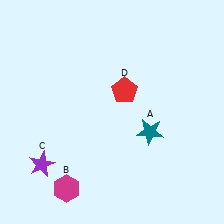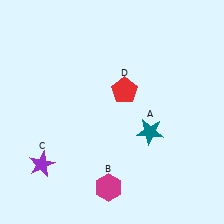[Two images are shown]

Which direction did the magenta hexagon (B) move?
The magenta hexagon (B) moved right.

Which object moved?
The magenta hexagon (B) moved right.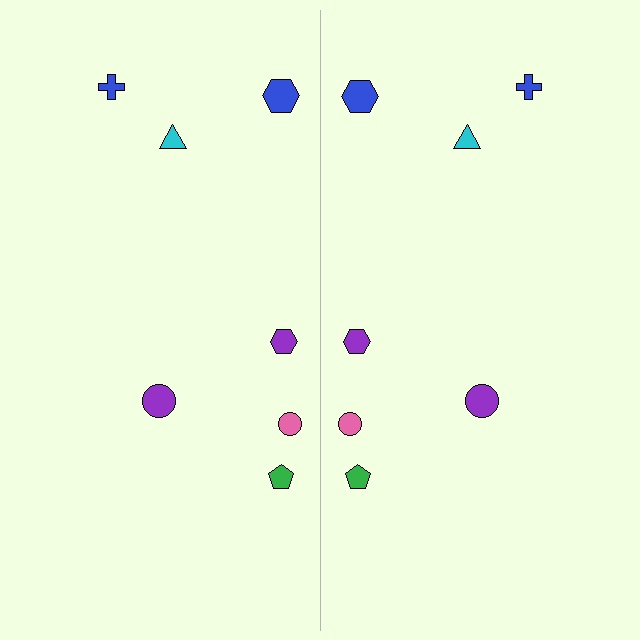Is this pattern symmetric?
Yes, this pattern has bilateral (reflection) symmetry.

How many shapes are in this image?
There are 14 shapes in this image.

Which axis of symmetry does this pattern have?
The pattern has a vertical axis of symmetry running through the center of the image.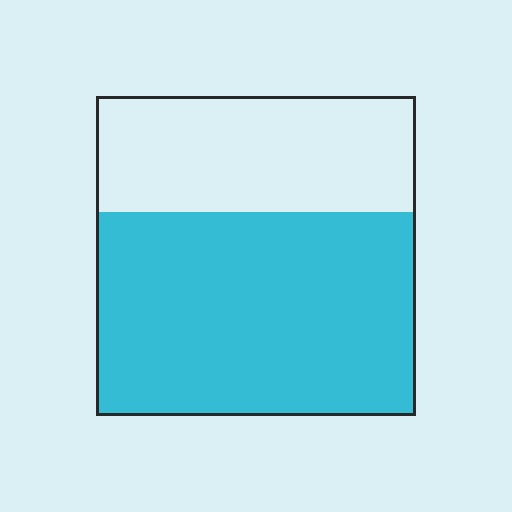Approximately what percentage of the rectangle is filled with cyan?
Approximately 65%.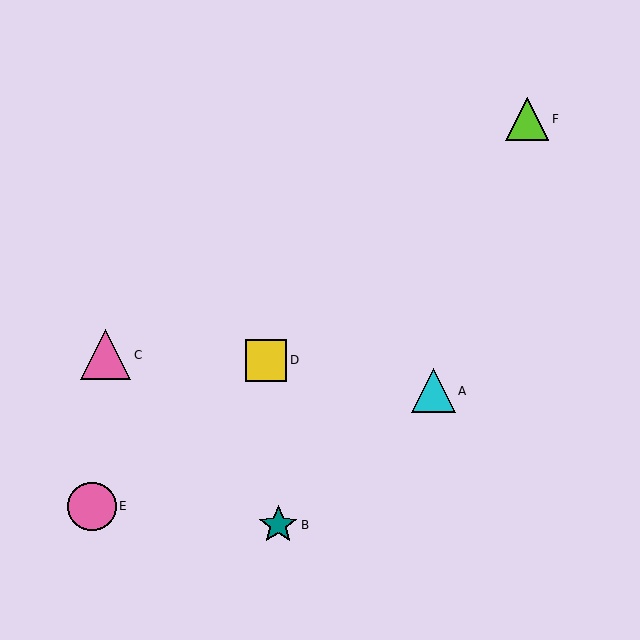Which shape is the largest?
The pink triangle (labeled C) is the largest.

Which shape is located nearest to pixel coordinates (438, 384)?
The cyan triangle (labeled A) at (434, 391) is nearest to that location.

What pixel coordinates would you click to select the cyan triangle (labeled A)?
Click at (434, 391) to select the cyan triangle A.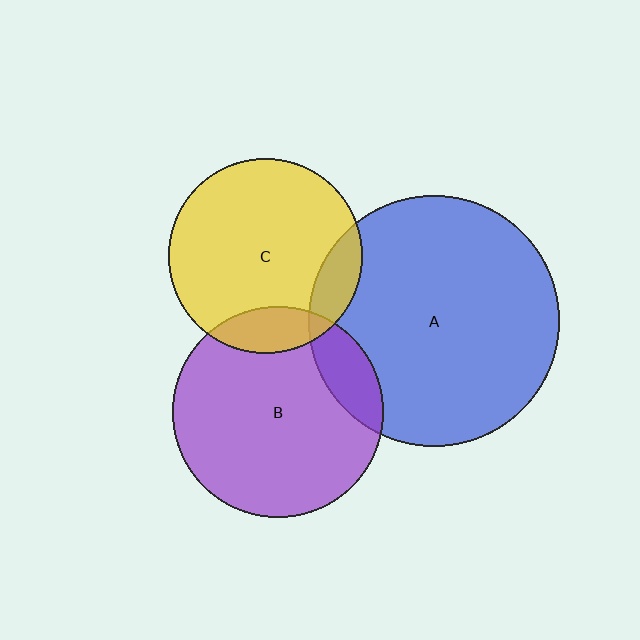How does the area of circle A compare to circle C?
Approximately 1.7 times.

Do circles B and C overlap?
Yes.